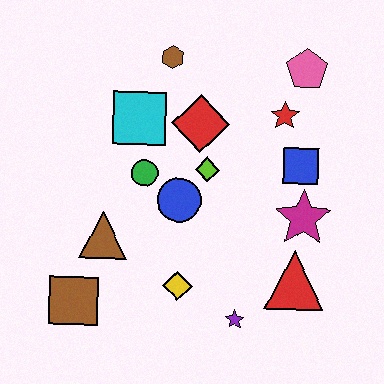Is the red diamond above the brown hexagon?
No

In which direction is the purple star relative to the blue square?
The purple star is below the blue square.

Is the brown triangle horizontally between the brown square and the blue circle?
Yes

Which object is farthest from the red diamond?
The brown square is farthest from the red diamond.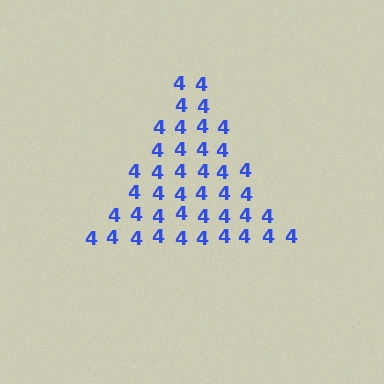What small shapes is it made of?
It is made of small digit 4's.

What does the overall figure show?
The overall figure shows a triangle.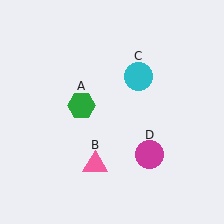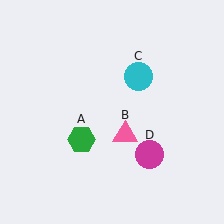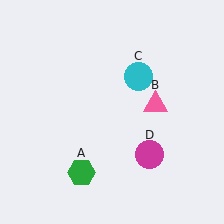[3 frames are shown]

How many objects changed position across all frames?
2 objects changed position: green hexagon (object A), pink triangle (object B).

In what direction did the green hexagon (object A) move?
The green hexagon (object A) moved down.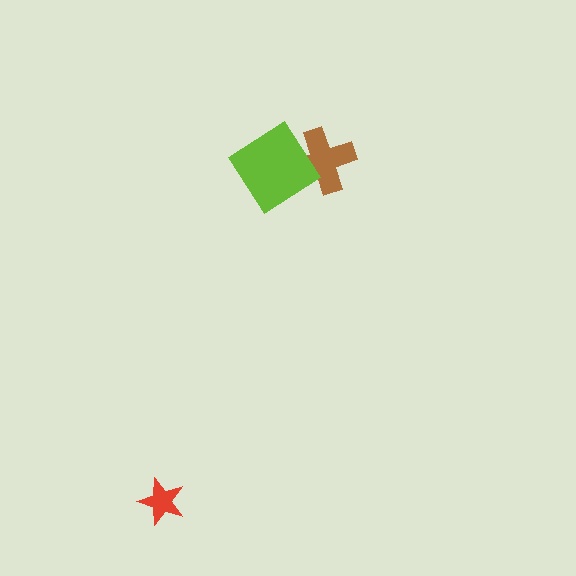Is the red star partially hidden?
No, no other shape covers it.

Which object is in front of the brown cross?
The lime diamond is in front of the brown cross.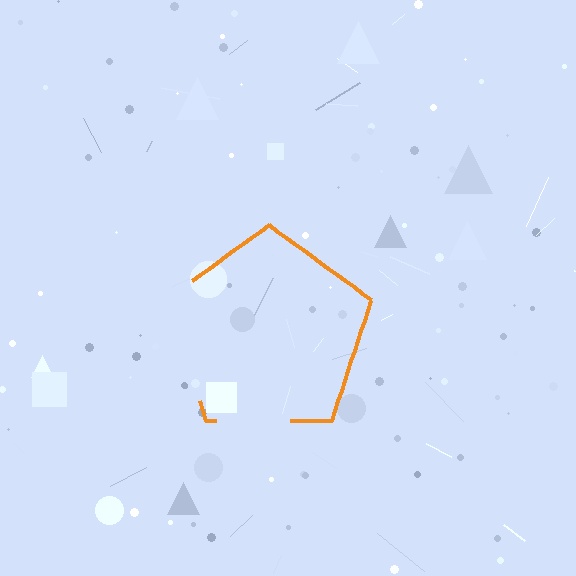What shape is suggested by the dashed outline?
The dashed outline suggests a pentagon.